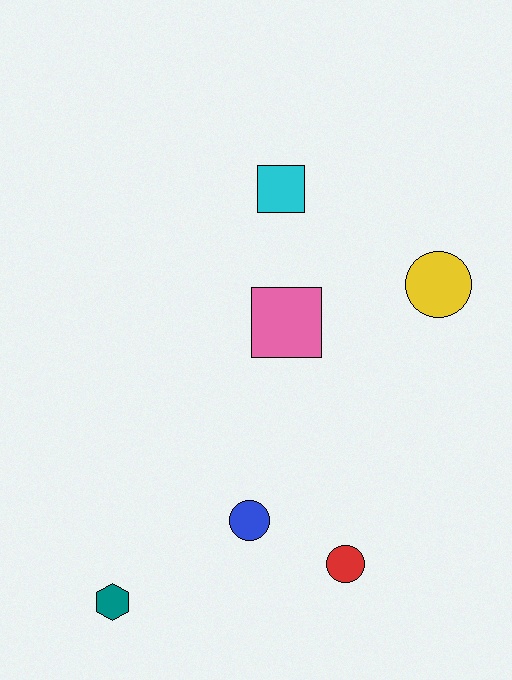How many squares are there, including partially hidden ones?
There are 2 squares.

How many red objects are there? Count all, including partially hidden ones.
There is 1 red object.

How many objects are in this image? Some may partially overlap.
There are 6 objects.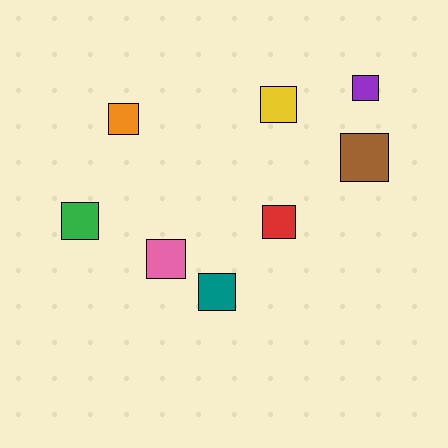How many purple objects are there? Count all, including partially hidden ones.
There is 1 purple object.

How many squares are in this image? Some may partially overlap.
There are 8 squares.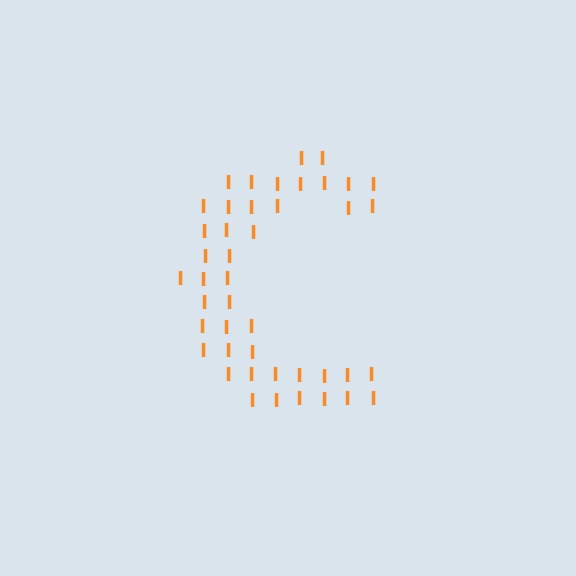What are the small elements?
The small elements are letter I's.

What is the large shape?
The large shape is the letter C.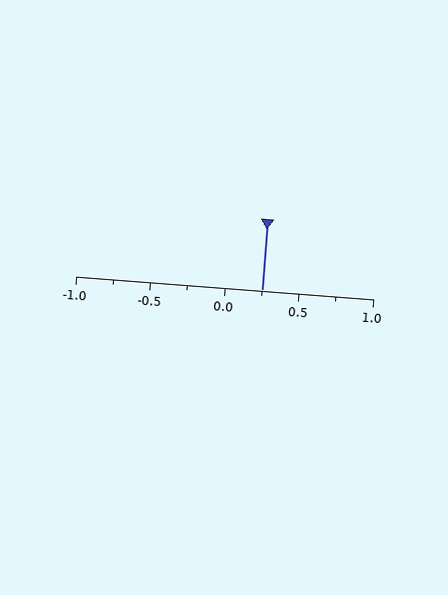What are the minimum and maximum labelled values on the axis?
The axis runs from -1.0 to 1.0.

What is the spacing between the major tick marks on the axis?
The major ticks are spaced 0.5 apart.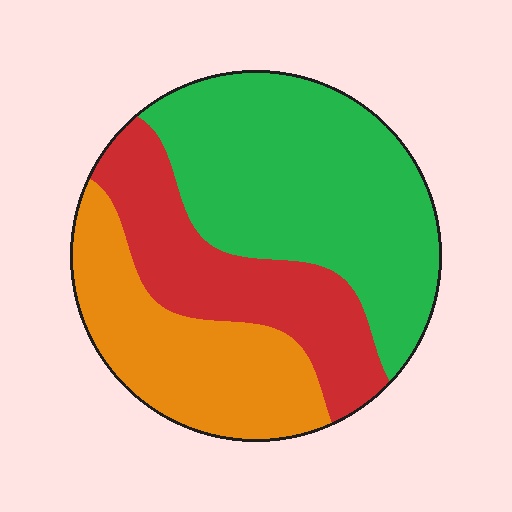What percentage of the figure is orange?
Orange covers 28% of the figure.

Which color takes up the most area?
Green, at roughly 45%.